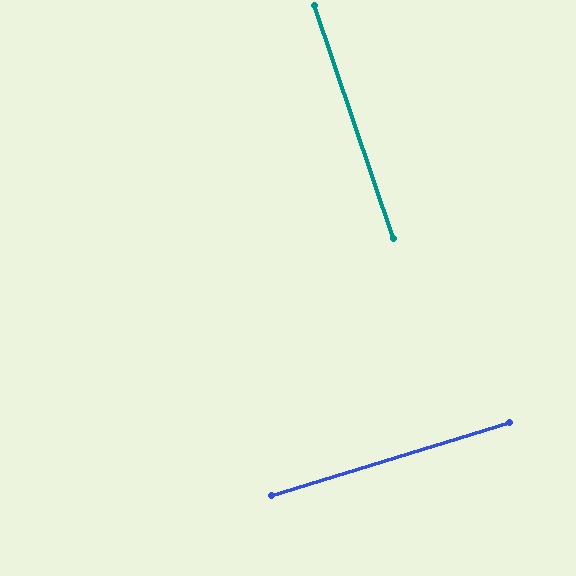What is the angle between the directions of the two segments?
Approximately 88 degrees.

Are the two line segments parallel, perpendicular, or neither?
Perpendicular — they meet at approximately 88°.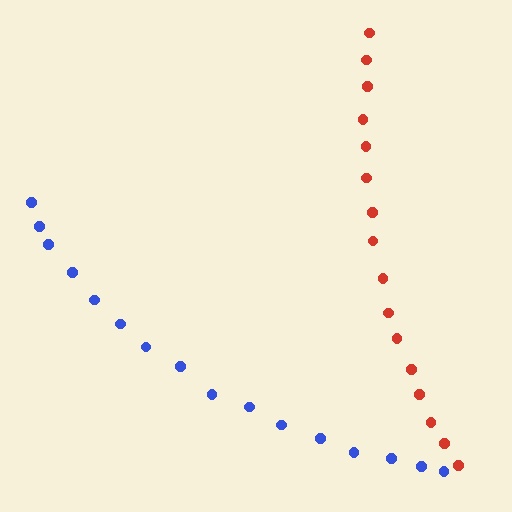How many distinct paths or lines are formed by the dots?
There are 2 distinct paths.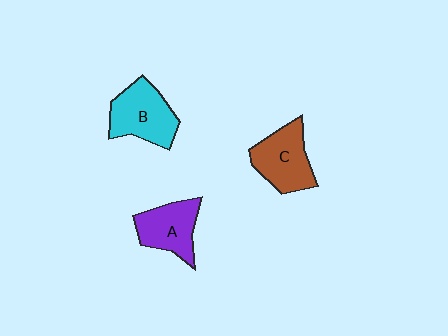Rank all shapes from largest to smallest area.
From largest to smallest: B (cyan), C (brown), A (purple).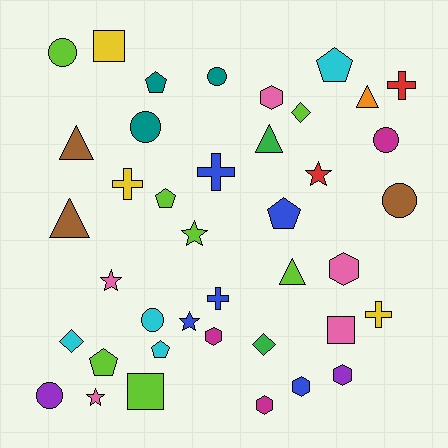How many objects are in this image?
There are 40 objects.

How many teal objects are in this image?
There are 3 teal objects.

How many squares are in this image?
There are 3 squares.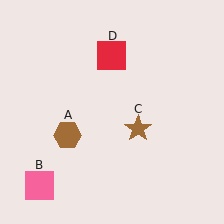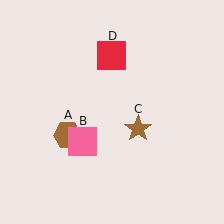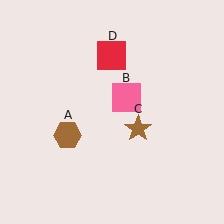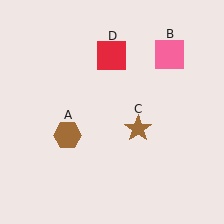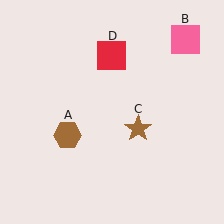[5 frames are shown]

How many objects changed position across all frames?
1 object changed position: pink square (object B).